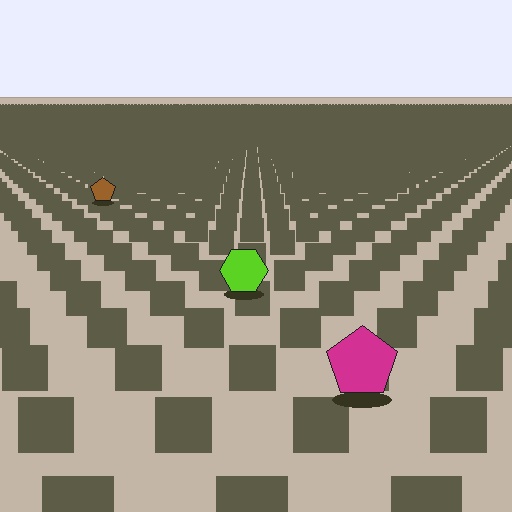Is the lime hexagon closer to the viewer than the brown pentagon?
Yes. The lime hexagon is closer — you can tell from the texture gradient: the ground texture is coarser near it.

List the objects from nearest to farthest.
From nearest to farthest: the magenta pentagon, the lime hexagon, the brown pentagon.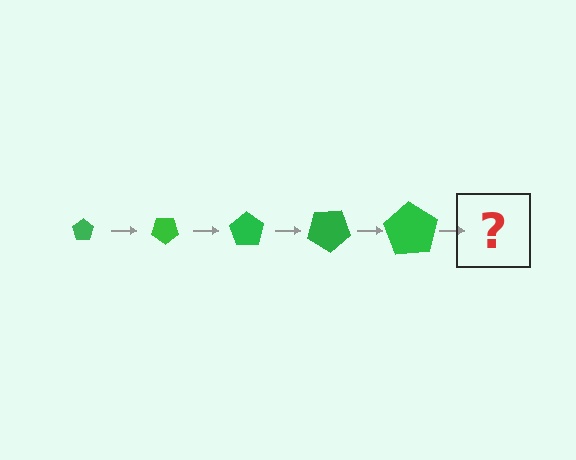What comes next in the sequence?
The next element should be a pentagon, larger than the previous one and rotated 175 degrees from the start.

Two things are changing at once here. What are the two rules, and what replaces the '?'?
The two rules are that the pentagon grows larger each step and it rotates 35 degrees each step. The '?' should be a pentagon, larger than the previous one and rotated 175 degrees from the start.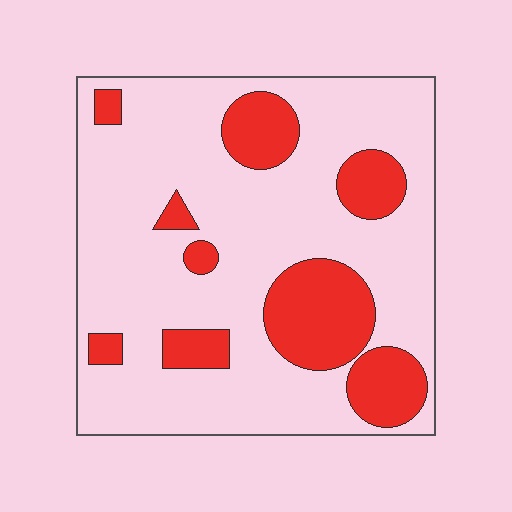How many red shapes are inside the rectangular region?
9.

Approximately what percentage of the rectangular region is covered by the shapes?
Approximately 25%.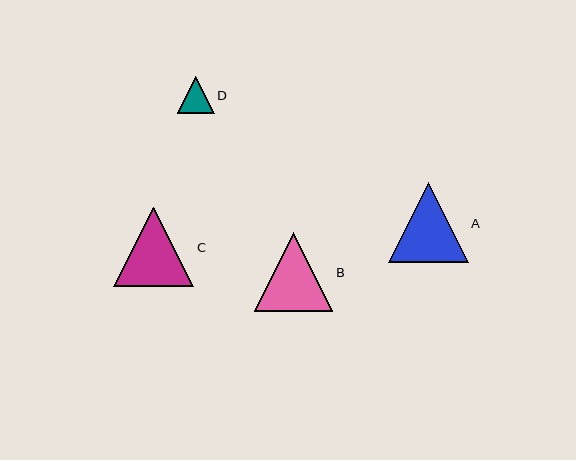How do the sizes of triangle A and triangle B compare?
Triangle A and triangle B are approximately the same size.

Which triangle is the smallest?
Triangle D is the smallest with a size of approximately 37 pixels.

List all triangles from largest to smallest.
From largest to smallest: C, A, B, D.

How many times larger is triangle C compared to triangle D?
Triangle C is approximately 2.2 times the size of triangle D.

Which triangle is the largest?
Triangle C is the largest with a size of approximately 80 pixels.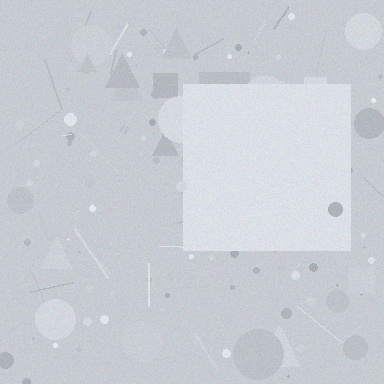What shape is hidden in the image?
A square is hidden in the image.